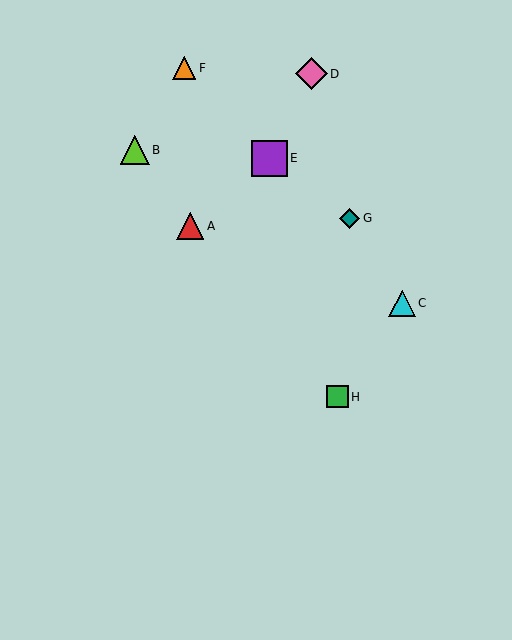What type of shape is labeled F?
Shape F is an orange triangle.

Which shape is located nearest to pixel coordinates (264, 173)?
The purple square (labeled E) at (269, 158) is nearest to that location.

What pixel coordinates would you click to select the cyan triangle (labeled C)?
Click at (402, 303) to select the cyan triangle C.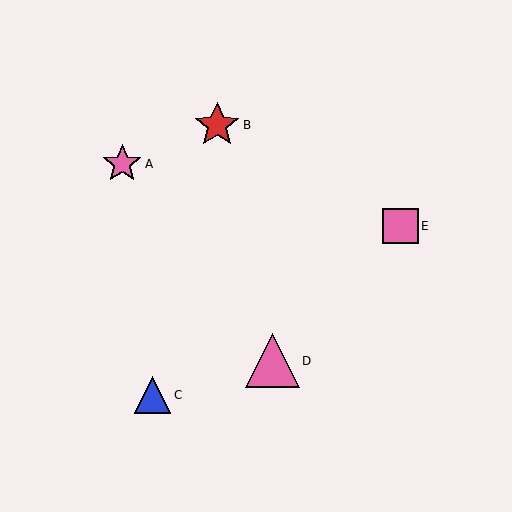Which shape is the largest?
The pink triangle (labeled D) is the largest.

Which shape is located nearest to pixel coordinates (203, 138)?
The red star (labeled B) at (217, 125) is nearest to that location.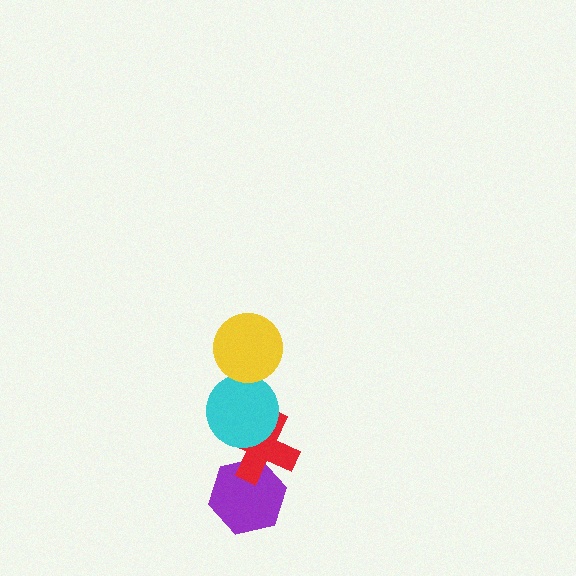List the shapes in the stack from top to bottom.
From top to bottom: the yellow circle, the cyan circle, the red cross, the purple hexagon.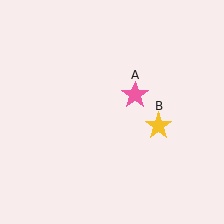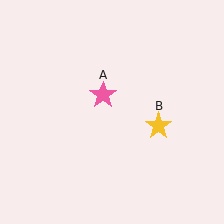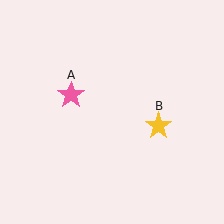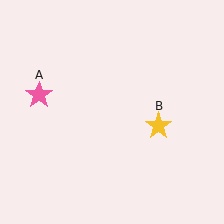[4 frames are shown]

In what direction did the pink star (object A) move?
The pink star (object A) moved left.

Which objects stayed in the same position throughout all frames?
Yellow star (object B) remained stationary.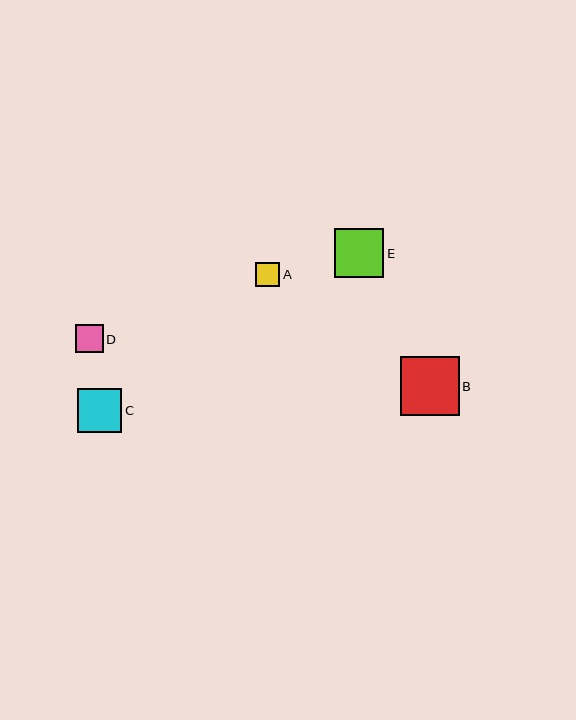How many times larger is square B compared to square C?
Square B is approximately 1.3 times the size of square C.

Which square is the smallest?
Square A is the smallest with a size of approximately 25 pixels.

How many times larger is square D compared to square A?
Square D is approximately 1.1 times the size of square A.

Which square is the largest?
Square B is the largest with a size of approximately 59 pixels.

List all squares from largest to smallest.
From largest to smallest: B, E, C, D, A.